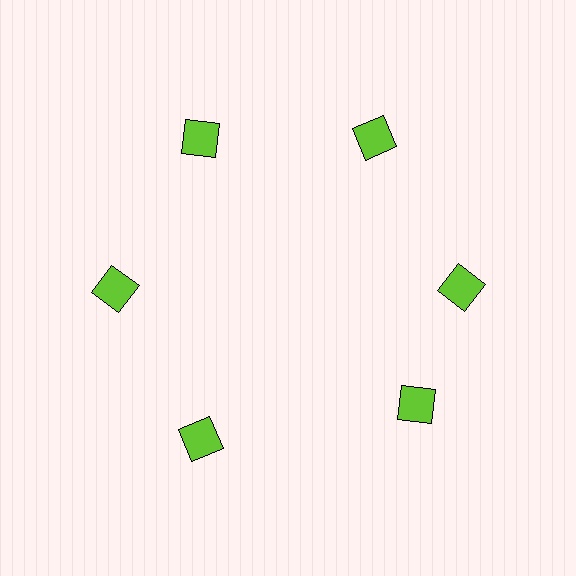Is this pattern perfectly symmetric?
No. The 6 lime squares are arranged in a ring, but one element near the 5 o'clock position is rotated out of alignment along the ring, breaking the 6-fold rotational symmetry.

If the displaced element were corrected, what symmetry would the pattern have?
It would have 6-fold rotational symmetry — the pattern would map onto itself every 60 degrees.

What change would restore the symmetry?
The symmetry would be restored by rotating it back into even spacing with its neighbors so that all 6 squares sit at equal angles and equal distance from the center.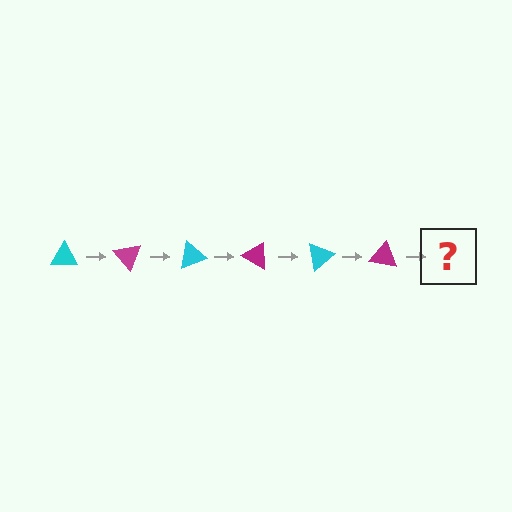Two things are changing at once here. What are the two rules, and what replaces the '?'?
The two rules are that it rotates 50 degrees each step and the color cycles through cyan and magenta. The '?' should be a cyan triangle, rotated 300 degrees from the start.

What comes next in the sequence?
The next element should be a cyan triangle, rotated 300 degrees from the start.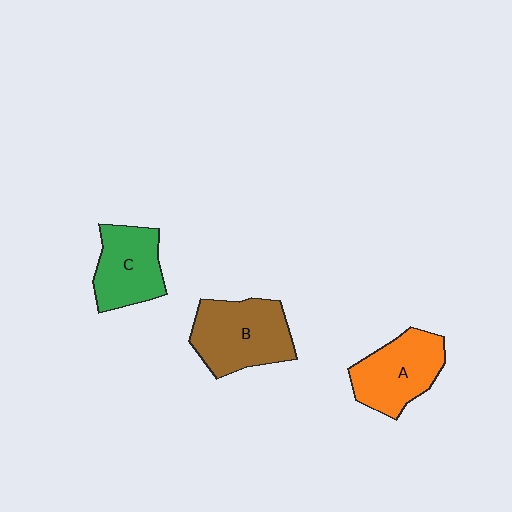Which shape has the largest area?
Shape B (brown).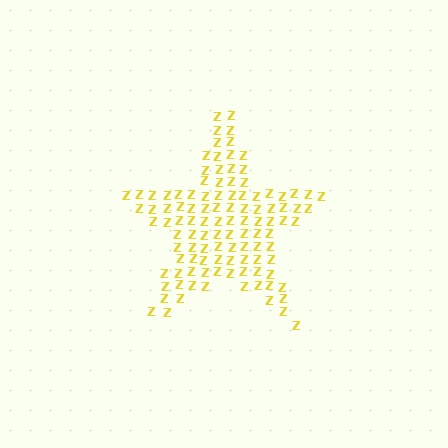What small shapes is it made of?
It is made of small letter Z's.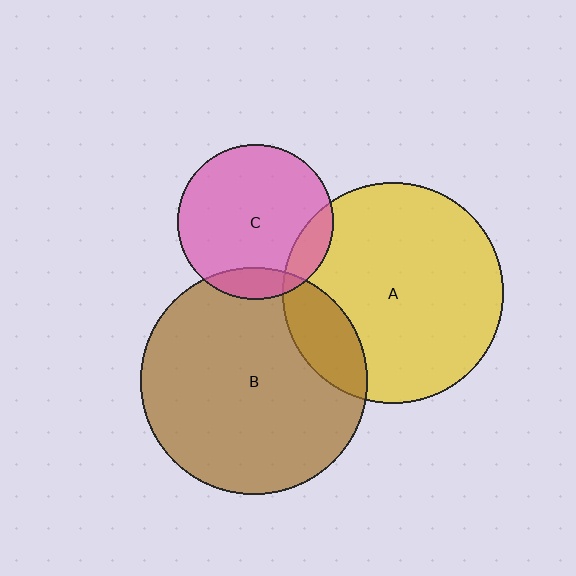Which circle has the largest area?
Circle B (brown).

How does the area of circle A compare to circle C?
Approximately 2.0 times.